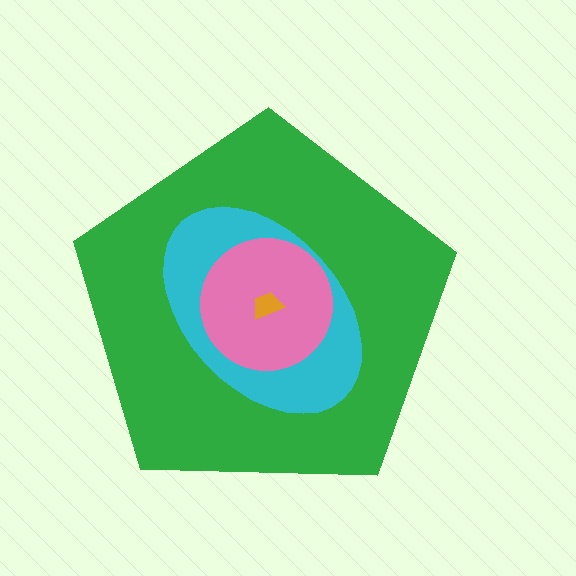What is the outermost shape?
The green pentagon.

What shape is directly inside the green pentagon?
The cyan ellipse.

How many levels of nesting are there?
4.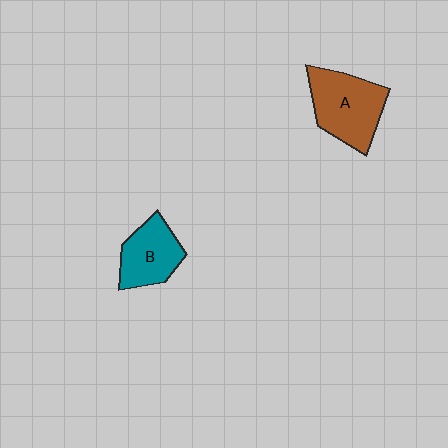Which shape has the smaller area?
Shape B (teal).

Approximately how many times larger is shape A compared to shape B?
Approximately 1.3 times.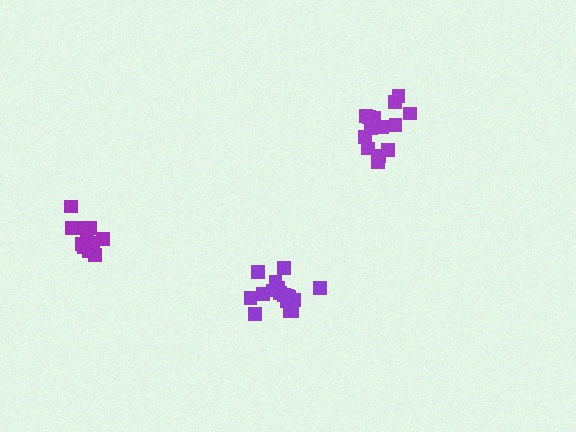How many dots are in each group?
Group 1: 14 dots, Group 2: 18 dots, Group 3: 13 dots (45 total).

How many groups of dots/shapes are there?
There are 3 groups.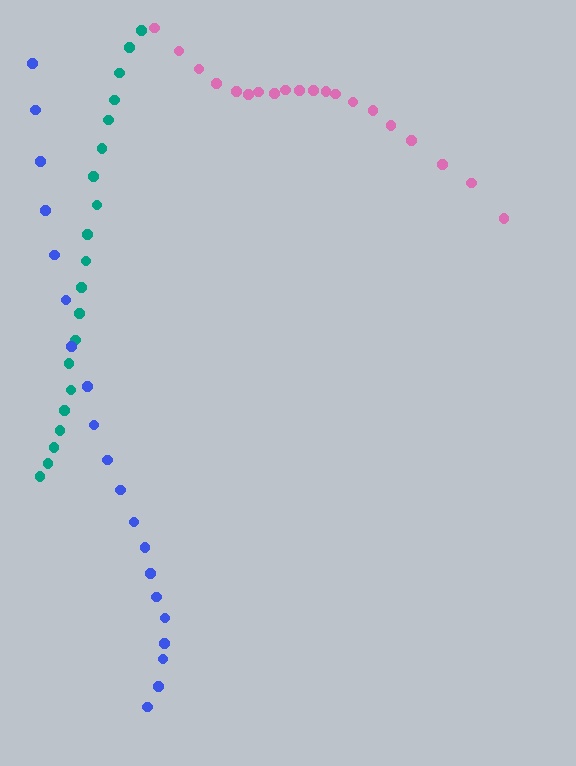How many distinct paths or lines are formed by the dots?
There are 3 distinct paths.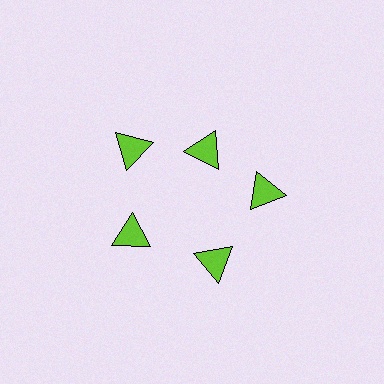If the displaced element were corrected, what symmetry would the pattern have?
It would have 5-fold rotational symmetry — the pattern would map onto itself every 72 degrees.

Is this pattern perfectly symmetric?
No. The 5 lime triangles are arranged in a ring, but one element near the 1 o'clock position is pulled inward toward the center, breaking the 5-fold rotational symmetry.